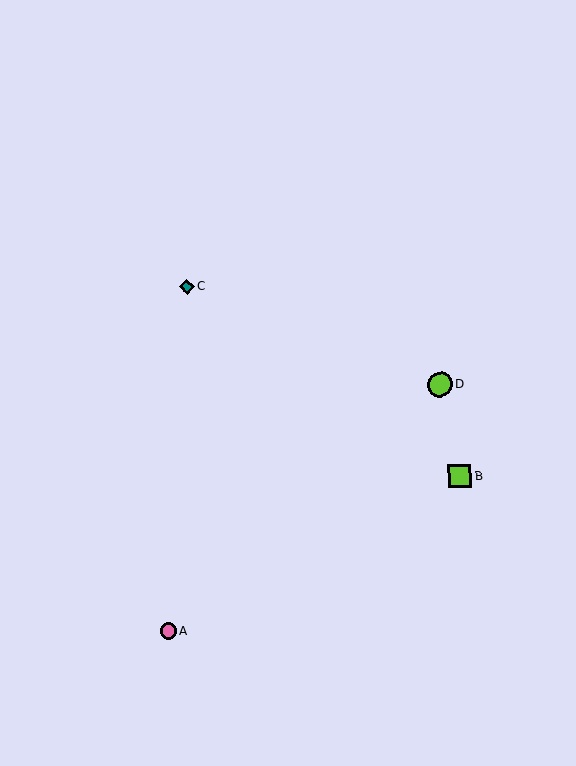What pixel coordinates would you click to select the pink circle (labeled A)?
Click at (168, 631) to select the pink circle A.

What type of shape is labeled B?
Shape B is a lime square.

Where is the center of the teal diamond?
The center of the teal diamond is at (187, 286).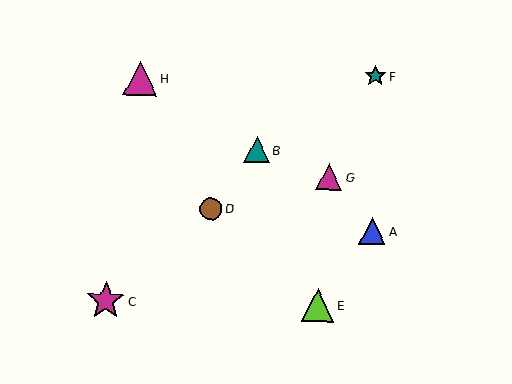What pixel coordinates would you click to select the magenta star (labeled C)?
Click at (106, 301) to select the magenta star C.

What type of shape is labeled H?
Shape H is a magenta triangle.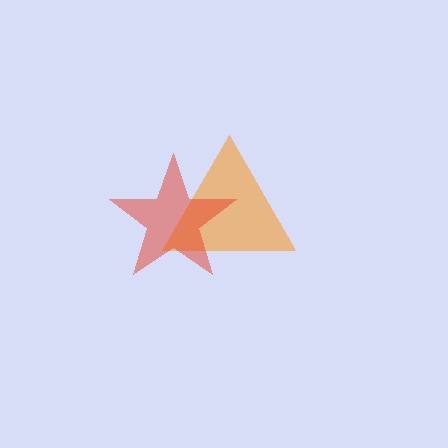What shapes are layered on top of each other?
The layered shapes are: an orange triangle, a red star.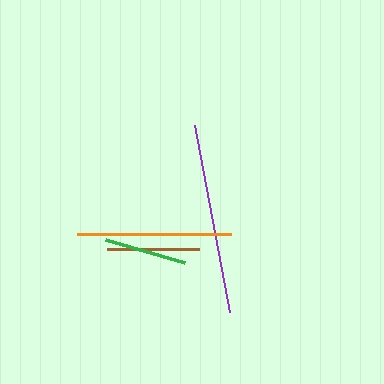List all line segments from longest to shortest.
From longest to shortest: purple, orange, brown, green.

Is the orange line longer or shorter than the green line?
The orange line is longer than the green line.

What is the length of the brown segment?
The brown segment is approximately 92 pixels long.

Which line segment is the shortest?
The green line is the shortest at approximately 82 pixels.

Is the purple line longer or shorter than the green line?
The purple line is longer than the green line.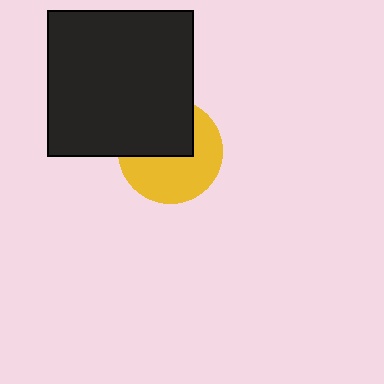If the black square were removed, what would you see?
You would see the complete yellow circle.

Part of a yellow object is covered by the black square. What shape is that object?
It is a circle.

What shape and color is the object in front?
The object in front is a black square.